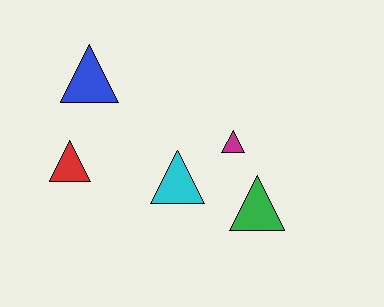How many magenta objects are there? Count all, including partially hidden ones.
There is 1 magenta object.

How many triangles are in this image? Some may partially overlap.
There are 5 triangles.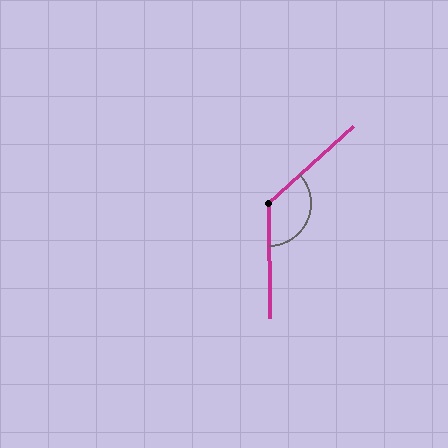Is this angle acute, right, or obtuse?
It is obtuse.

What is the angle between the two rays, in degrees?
Approximately 132 degrees.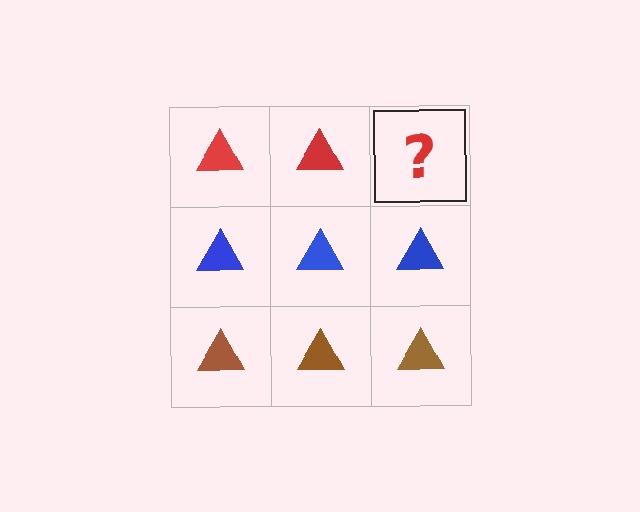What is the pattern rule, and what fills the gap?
The rule is that each row has a consistent color. The gap should be filled with a red triangle.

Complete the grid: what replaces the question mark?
The question mark should be replaced with a red triangle.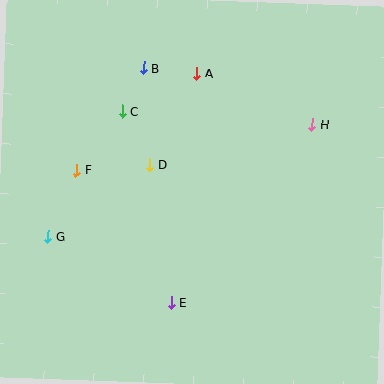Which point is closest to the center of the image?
Point D at (150, 165) is closest to the center.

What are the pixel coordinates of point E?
Point E is at (171, 302).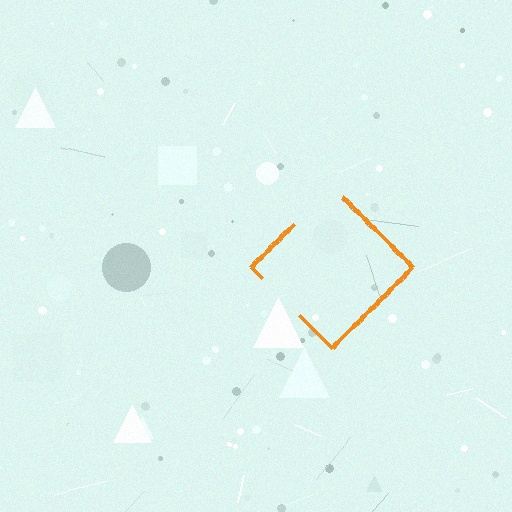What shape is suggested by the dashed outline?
The dashed outline suggests a diamond.